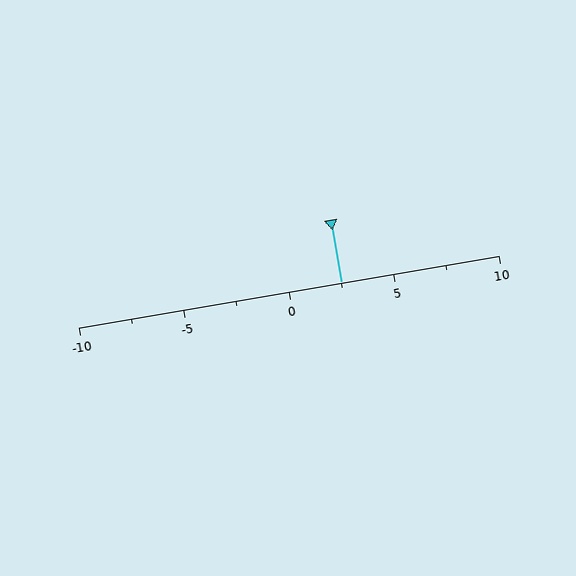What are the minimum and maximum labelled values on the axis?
The axis runs from -10 to 10.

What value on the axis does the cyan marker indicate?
The marker indicates approximately 2.5.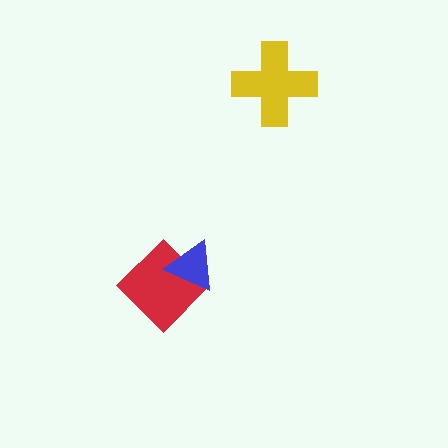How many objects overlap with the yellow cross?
0 objects overlap with the yellow cross.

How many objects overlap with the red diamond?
1 object overlaps with the red diamond.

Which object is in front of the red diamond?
The blue triangle is in front of the red diamond.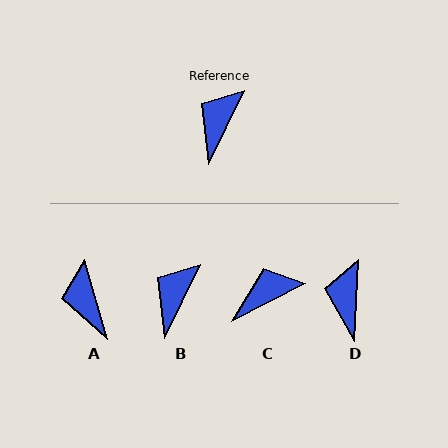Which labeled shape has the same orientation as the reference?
B.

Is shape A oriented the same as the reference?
No, it is off by about 42 degrees.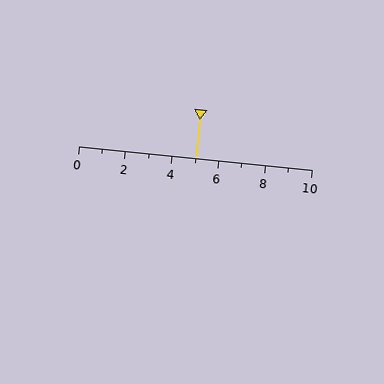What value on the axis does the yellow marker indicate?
The marker indicates approximately 5.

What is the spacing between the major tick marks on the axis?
The major ticks are spaced 2 apart.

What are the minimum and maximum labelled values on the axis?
The axis runs from 0 to 10.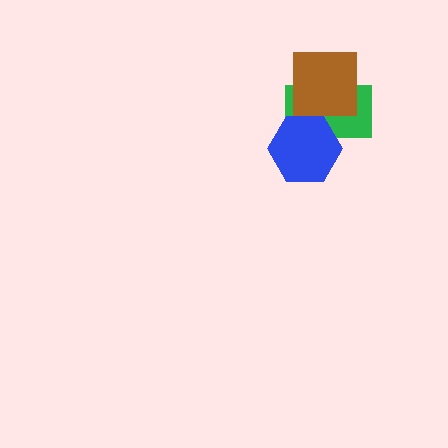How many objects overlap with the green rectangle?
2 objects overlap with the green rectangle.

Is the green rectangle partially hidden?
Yes, it is partially covered by another shape.